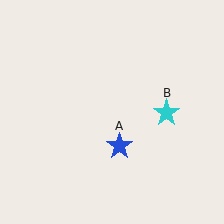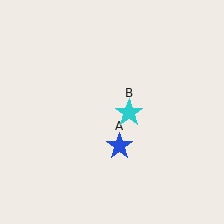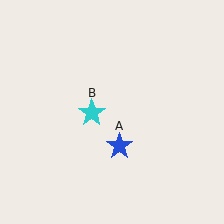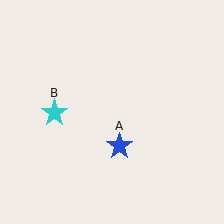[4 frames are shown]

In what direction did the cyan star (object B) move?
The cyan star (object B) moved left.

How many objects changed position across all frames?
1 object changed position: cyan star (object B).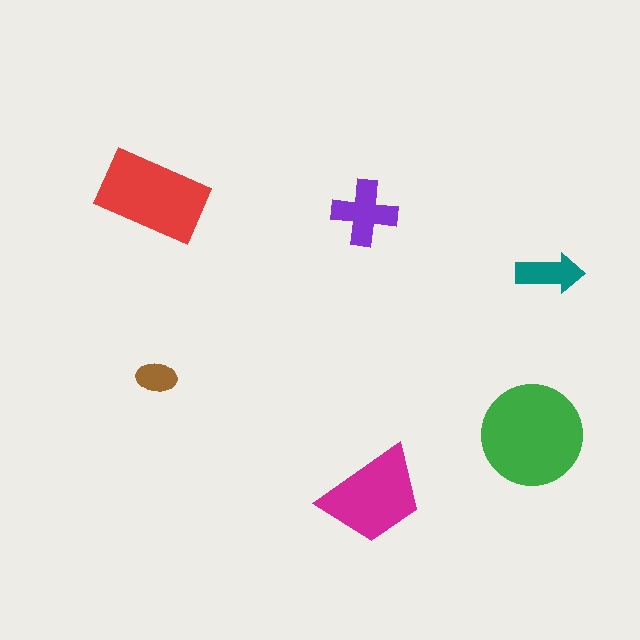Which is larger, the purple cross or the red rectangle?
The red rectangle.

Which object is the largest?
The green circle.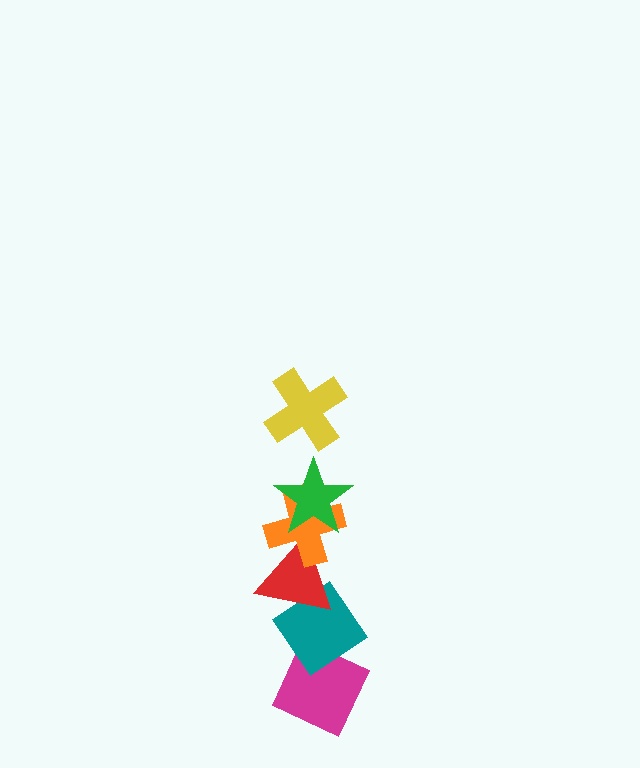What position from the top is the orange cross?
The orange cross is 3rd from the top.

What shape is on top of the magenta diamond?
The teal diamond is on top of the magenta diamond.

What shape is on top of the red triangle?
The orange cross is on top of the red triangle.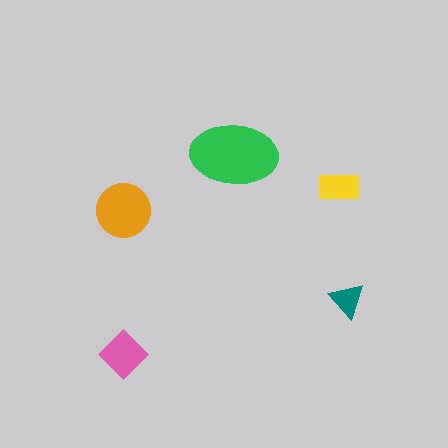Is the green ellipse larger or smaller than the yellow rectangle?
Larger.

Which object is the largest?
The green ellipse.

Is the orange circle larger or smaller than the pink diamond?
Larger.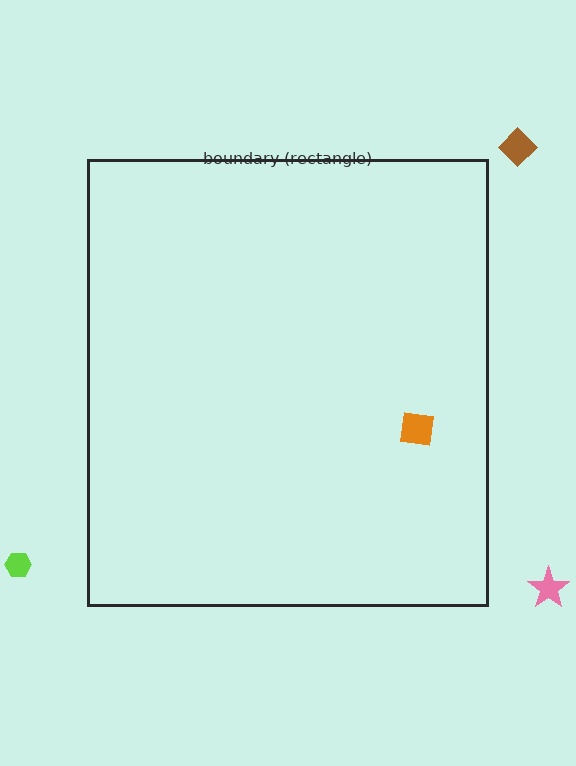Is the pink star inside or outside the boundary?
Outside.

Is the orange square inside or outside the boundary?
Inside.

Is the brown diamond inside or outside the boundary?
Outside.